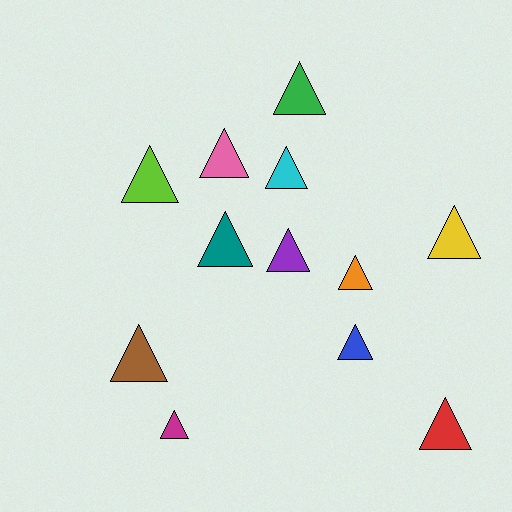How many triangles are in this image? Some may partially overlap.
There are 12 triangles.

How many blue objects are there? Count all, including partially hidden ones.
There is 1 blue object.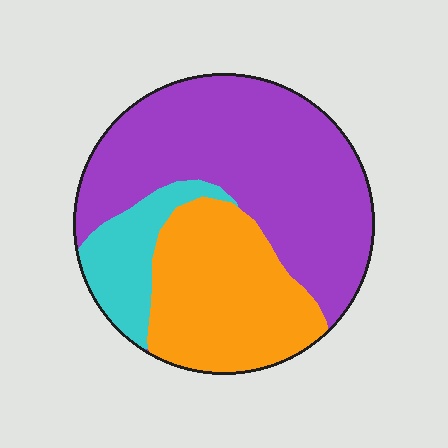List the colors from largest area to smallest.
From largest to smallest: purple, orange, cyan.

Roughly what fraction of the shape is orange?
Orange covers roughly 30% of the shape.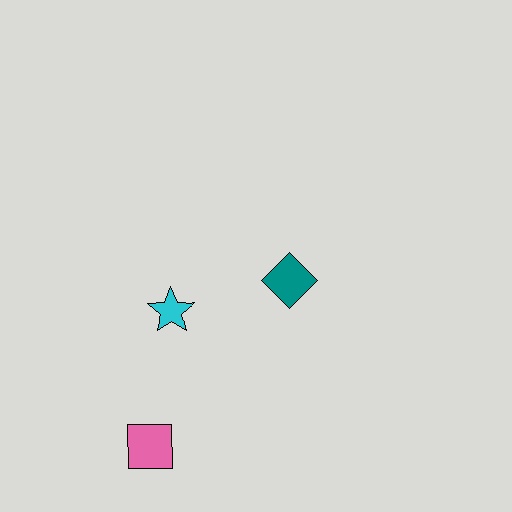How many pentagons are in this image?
There are no pentagons.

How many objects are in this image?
There are 3 objects.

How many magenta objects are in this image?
There are no magenta objects.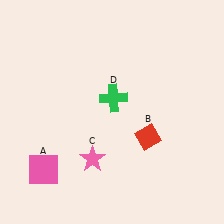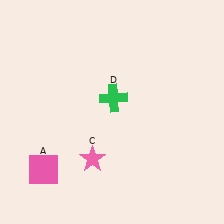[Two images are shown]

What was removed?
The red diamond (B) was removed in Image 2.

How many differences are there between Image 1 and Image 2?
There is 1 difference between the two images.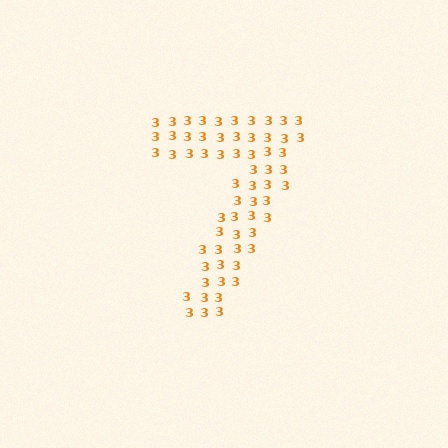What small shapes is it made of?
It is made of small digit 3's.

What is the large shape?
The large shape is the digit 7.